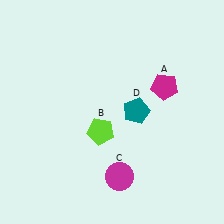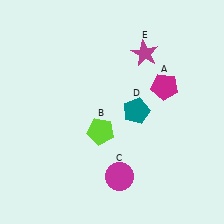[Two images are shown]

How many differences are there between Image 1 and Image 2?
There is 1 difference between the two images.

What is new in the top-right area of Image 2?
A magenta star (E) was added in the top-right area of Image 2.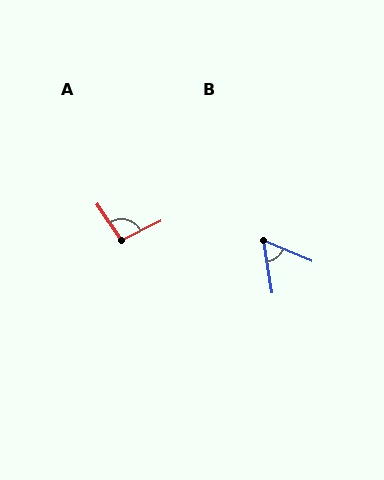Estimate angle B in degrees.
Approximately 57 degrees.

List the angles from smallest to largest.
B (57°), A (97°).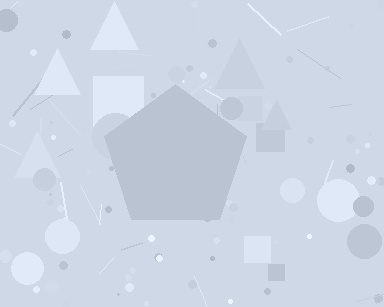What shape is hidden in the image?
A pentagon is hidden in the image.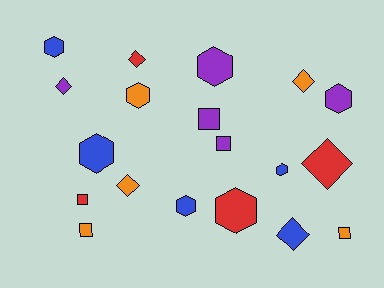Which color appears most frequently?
Purple, with 5 objects.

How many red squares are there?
There is 1 red square.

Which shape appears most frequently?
Hexagon, with 8 objects.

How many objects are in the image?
There are 19 objects.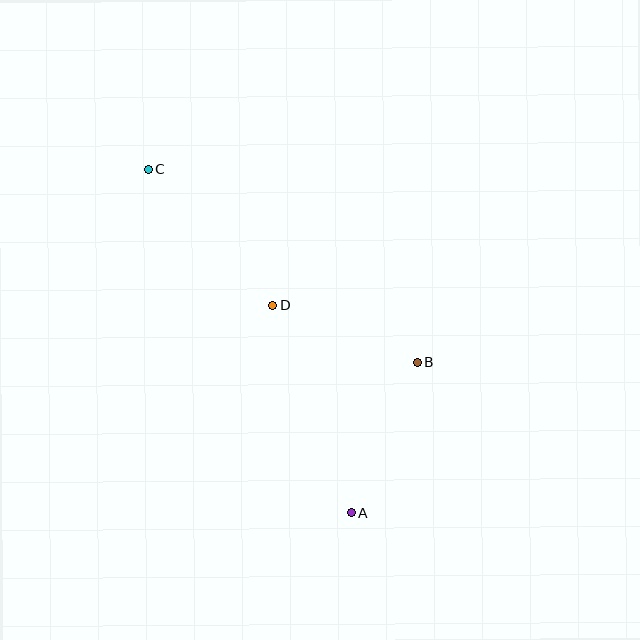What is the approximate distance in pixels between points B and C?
The distance between B and C is approximately 331 pixels.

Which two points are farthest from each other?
Points A and C are farthest from each other.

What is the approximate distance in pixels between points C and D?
The distance between C and D is approximately 184 pixels.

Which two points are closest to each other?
Points B and D are closest to each other.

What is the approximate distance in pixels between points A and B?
The distance between A and B is approximately 164 pixels.